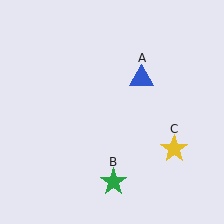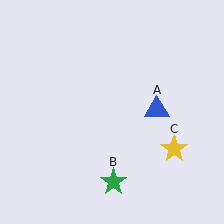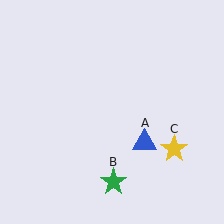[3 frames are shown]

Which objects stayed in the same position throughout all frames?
Green star (object B) and yellow star (object C) remained stationary.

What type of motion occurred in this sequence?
The blue triangle (object A) rotated clockwise around the center of the scene.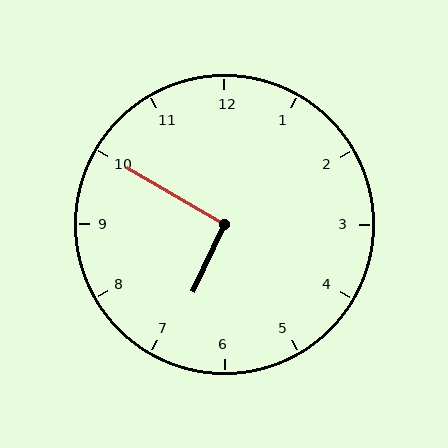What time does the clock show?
6:50.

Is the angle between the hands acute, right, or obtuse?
It is right.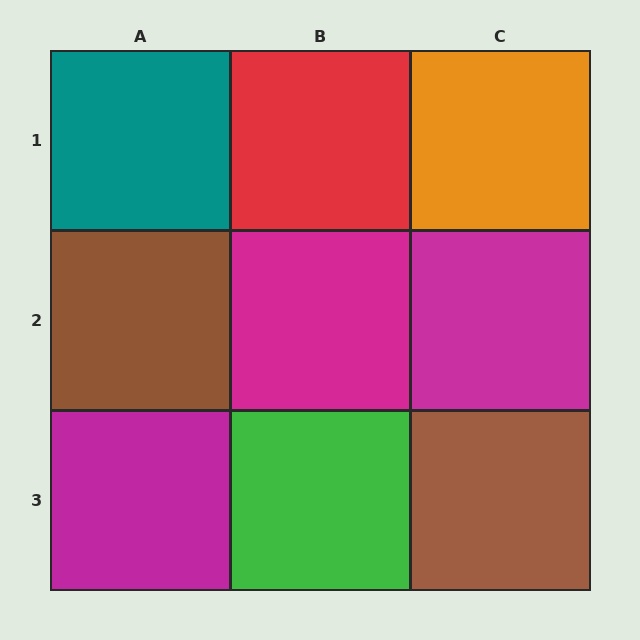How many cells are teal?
1 cell is teal.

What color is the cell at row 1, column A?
Teal.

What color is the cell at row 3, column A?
Magenta.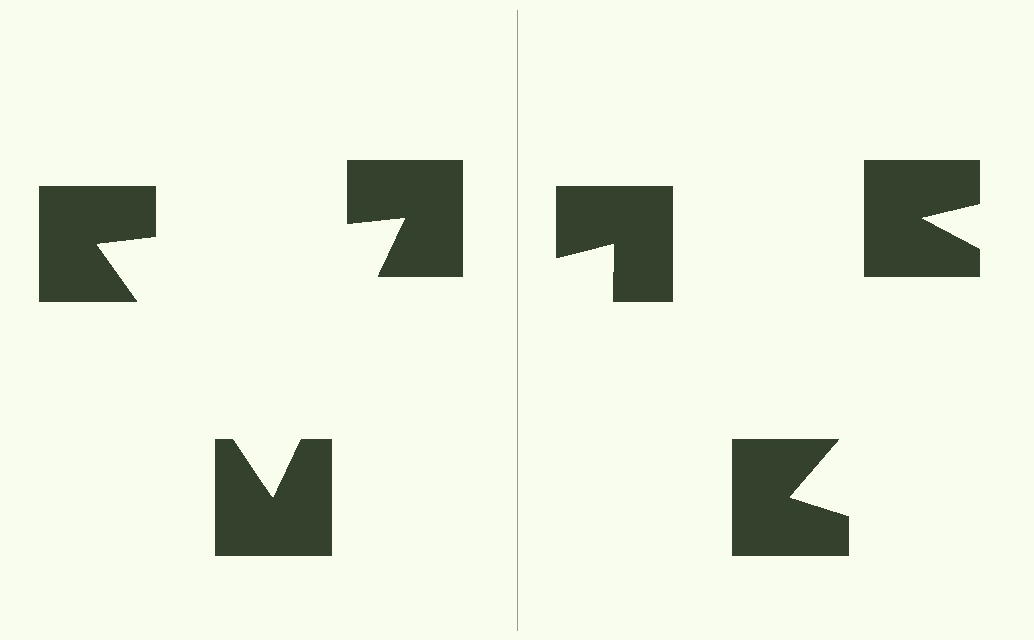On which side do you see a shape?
An illusory triangle appears on the left side. On the right side the wedge cuts are rotated, so no coherent shape forms.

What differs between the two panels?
The notched squares are positioned identically on both sides; only the wedge orientations differ. On the left they align to a triangle; on the right they are misaligned.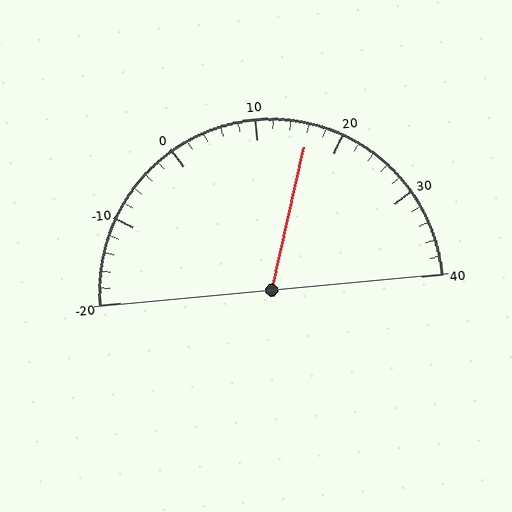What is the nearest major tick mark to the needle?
The nearest major tick mark is 20.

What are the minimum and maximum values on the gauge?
The gauge ranges from -20 to 40.